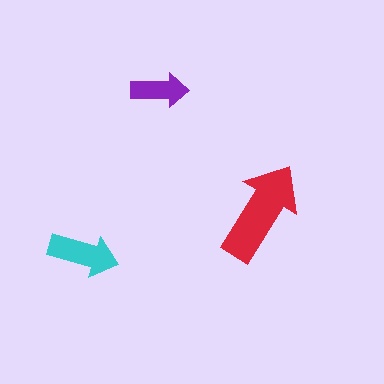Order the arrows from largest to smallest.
the red one, the cyan one, the purple one.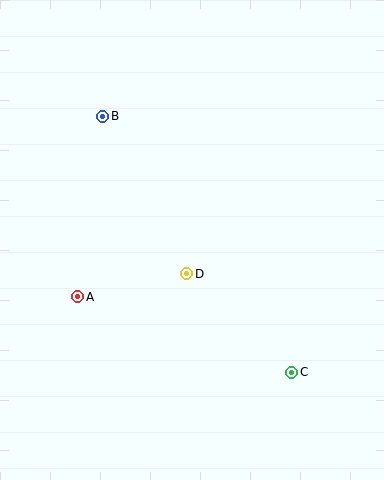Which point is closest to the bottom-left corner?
Point A is closest to the bottom-left corner.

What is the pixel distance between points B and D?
The distance between B and D is 179 pixels.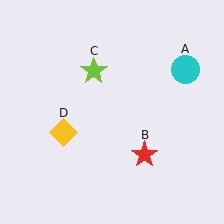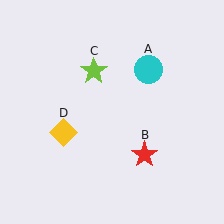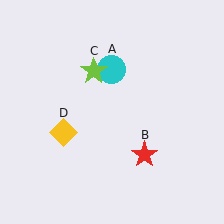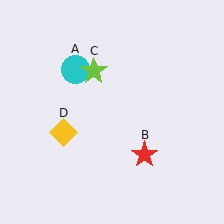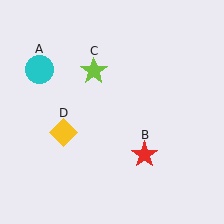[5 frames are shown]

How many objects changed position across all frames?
1 object changed position: cyan circle (object A).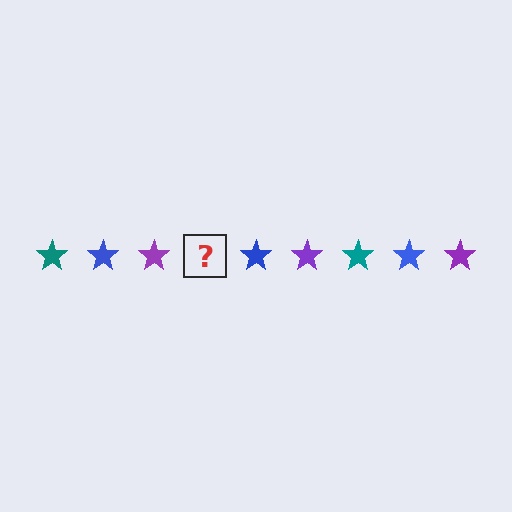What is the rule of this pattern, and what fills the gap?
The rule is that the pattern cycles through teal, blue, purple stars. The gap should be filled with a teal star.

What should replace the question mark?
The question mark should be replaced with a teal star.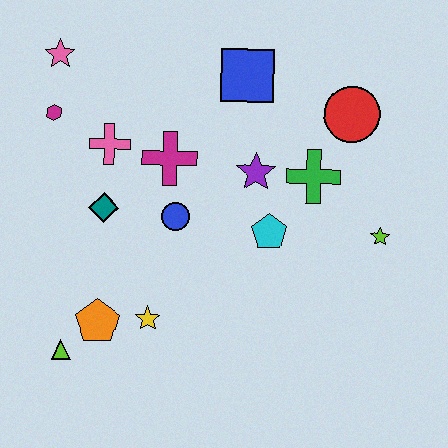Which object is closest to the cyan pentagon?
The purple star is closest to the cyan pentagon.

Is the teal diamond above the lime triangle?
Yes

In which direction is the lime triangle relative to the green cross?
The lime triangle is to the left of the green cross.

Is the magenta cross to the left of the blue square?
Yes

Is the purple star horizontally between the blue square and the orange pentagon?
No